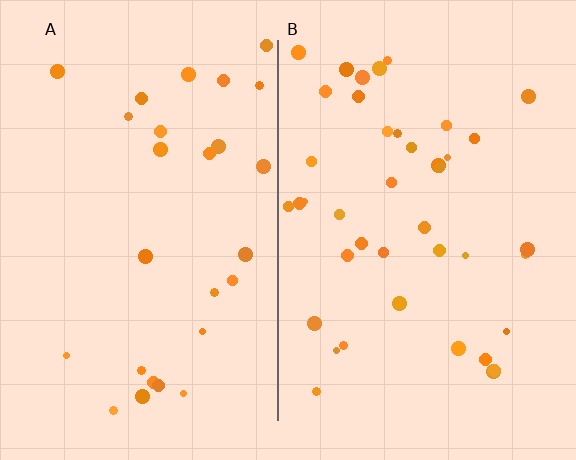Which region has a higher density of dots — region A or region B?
B (the right).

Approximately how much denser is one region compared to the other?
Approximately 1.6× — region B over region A.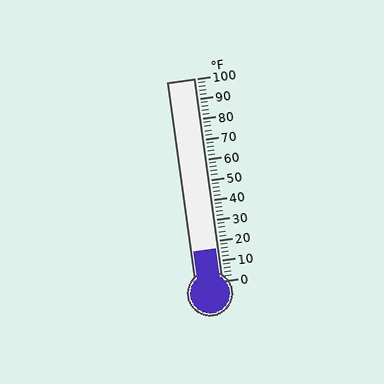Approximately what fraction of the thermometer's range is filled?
The thermometer is filled to approximately 15% of its range.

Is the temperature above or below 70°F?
The temperature is below 70°F.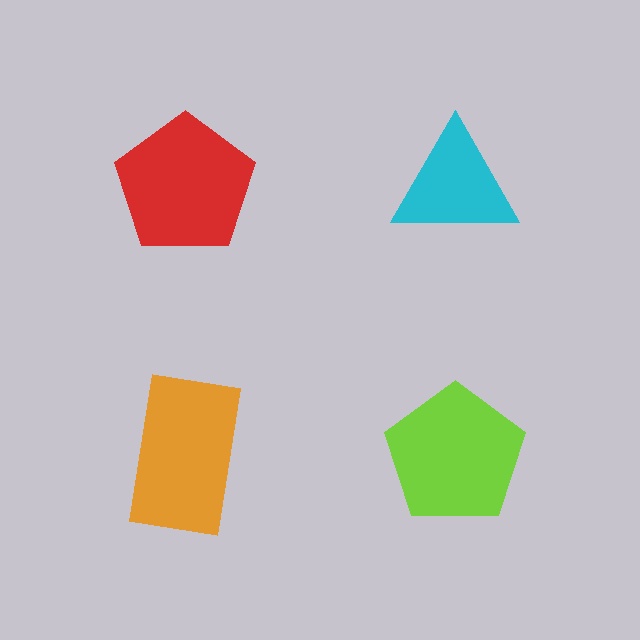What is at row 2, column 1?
An orange rectangle.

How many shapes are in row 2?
2 shapes.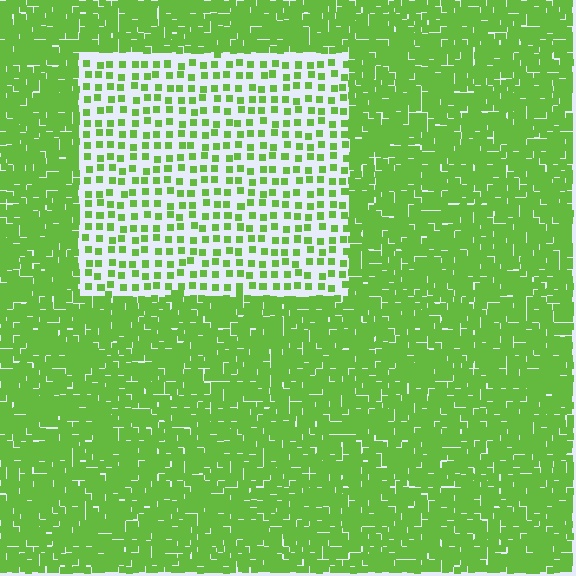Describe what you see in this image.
The image contains small lime elements arranged at two different densities. A rectangle-shaped region is visible where the elements are less densely packed than the surrounding area.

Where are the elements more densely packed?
The elements are more densely packed outside the rectangle boundary.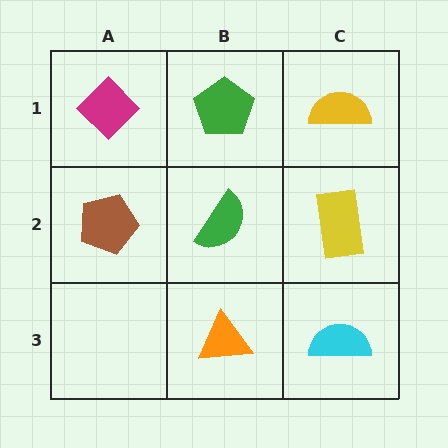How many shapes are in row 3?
2 shapes.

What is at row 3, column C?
A cyan semicircle.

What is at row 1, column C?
A yellow semicircle.